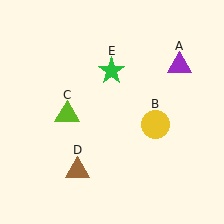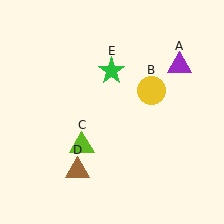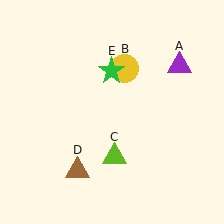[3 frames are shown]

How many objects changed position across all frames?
2 objects changed position: yellow circle (object B), lime triangle (object C).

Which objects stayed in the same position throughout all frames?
Purple triangle (object A) and brown triangle (object D) and green star (object E) remained stationary.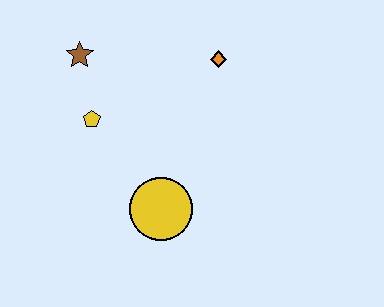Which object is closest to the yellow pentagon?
The brown star is closest to the yellow pentagon.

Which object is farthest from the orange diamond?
The yellow circle is farthest from the orange diamond.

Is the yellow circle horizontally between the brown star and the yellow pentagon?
No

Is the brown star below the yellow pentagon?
No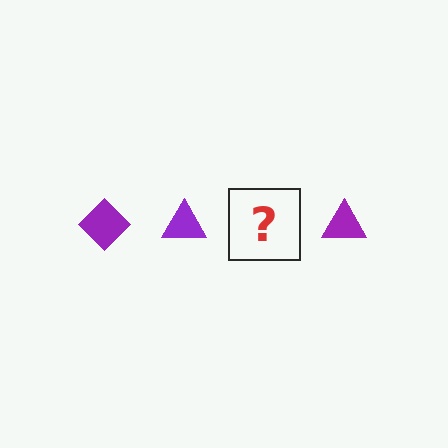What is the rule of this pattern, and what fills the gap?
The rule is that the pattern cycles through diamond, triangle shapes in purple. The gap should be filled with a purple diamond.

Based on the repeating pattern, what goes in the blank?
The blank should be a purple diamond.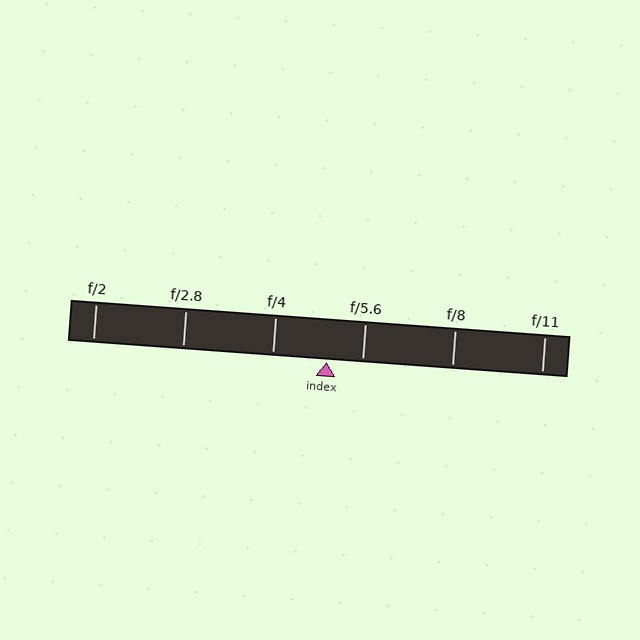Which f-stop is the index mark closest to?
The index mark is closest to f/5.6.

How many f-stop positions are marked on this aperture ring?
There are 6 f-stop positions marked.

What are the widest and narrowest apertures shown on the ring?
The widest aperture shown is f/2 and the narrowest is f/11.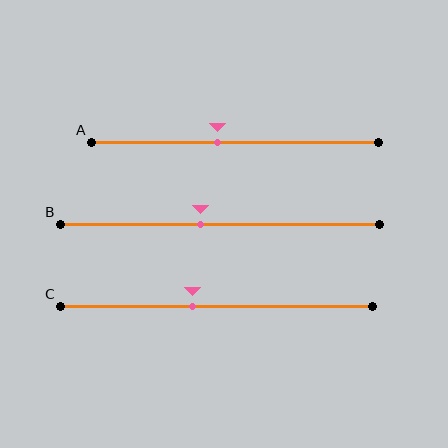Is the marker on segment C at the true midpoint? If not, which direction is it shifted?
No, the marker on segment C is shifted to the left by about 8% of the segment length.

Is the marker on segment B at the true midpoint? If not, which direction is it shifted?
No, the marker on segment B is shifted to the left by about 6% of the segment length.